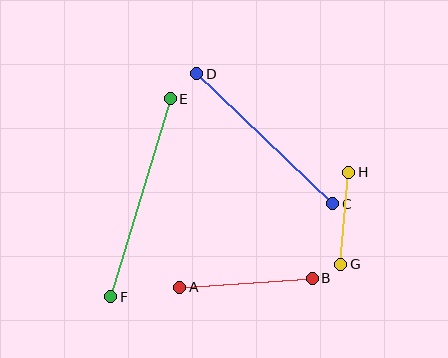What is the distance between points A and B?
The distance is approximately 133 pixels.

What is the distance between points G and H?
The distance is approximately 92 pixels.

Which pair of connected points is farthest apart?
Points E and F are farthest apart.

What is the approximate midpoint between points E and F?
The midpoint is at approximately (141, 198) pixels.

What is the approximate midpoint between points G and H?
The midpoint is at approximately (345, 218) pixels.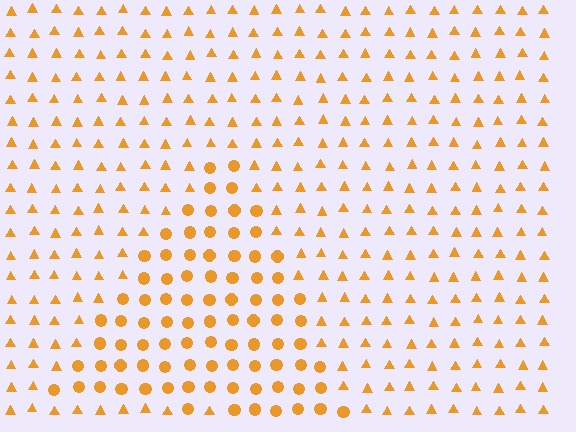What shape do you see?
I see a triangle.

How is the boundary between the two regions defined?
The boundary is defined by a change in element shape: circles inside vs. triangles outside. All elements share the same color and spacing.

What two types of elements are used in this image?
The image uses circles inside the triangle region and triangles outside it.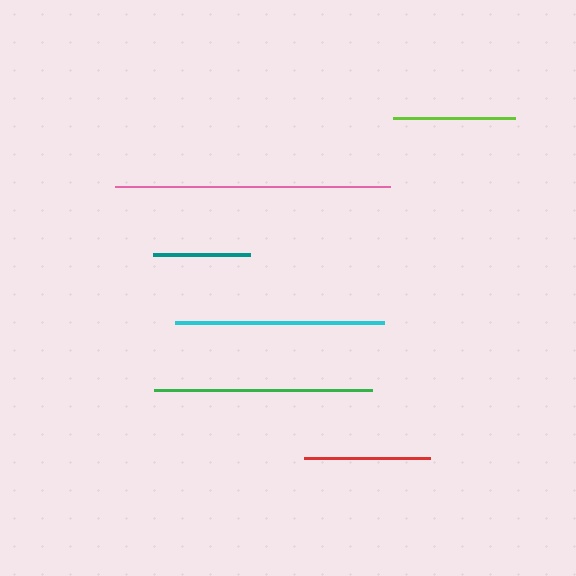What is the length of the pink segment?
The pink segment is approximately 275 pixels long.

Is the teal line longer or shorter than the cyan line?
The cyan line is longer than the teal line.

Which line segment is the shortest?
The teal line is the shortest at approximately 97 pixels.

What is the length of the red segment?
The red segment is approximately 126 pixels long.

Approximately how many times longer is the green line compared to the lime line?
The green line is approximately 1.8 times the length of the lime line.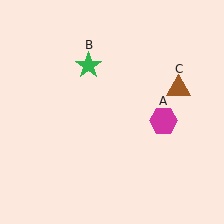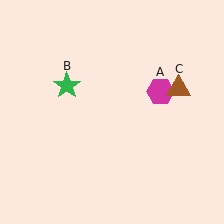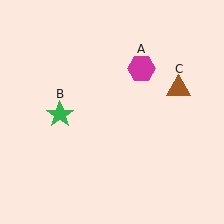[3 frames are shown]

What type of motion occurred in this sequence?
The magenta hexagon (object A), green star (object B) rotated counterclockwise around the center of the scene.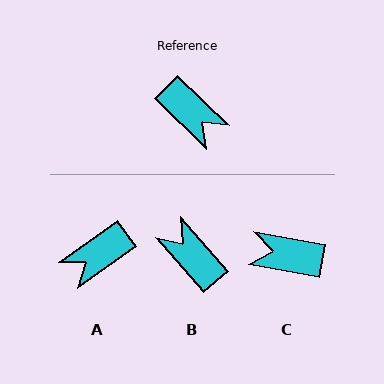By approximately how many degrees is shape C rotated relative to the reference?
Approximately 146 degrees clockwise.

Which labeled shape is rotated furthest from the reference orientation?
B, about 175 degrees away.